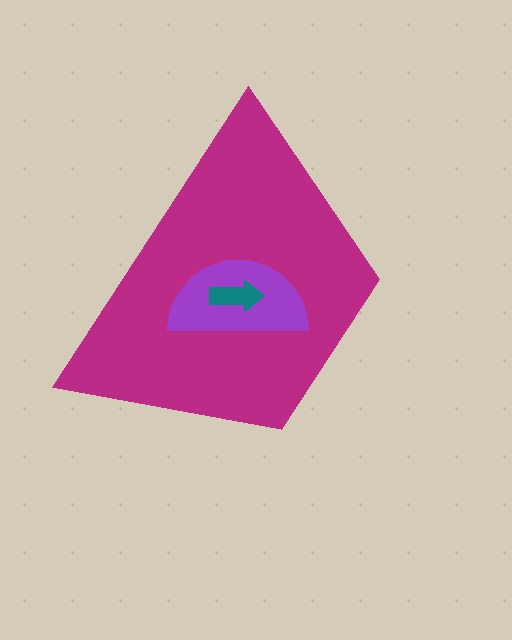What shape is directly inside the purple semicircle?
The teal arrow.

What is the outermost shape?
The magenta trapezoid.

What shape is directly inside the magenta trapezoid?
The purple semicircle.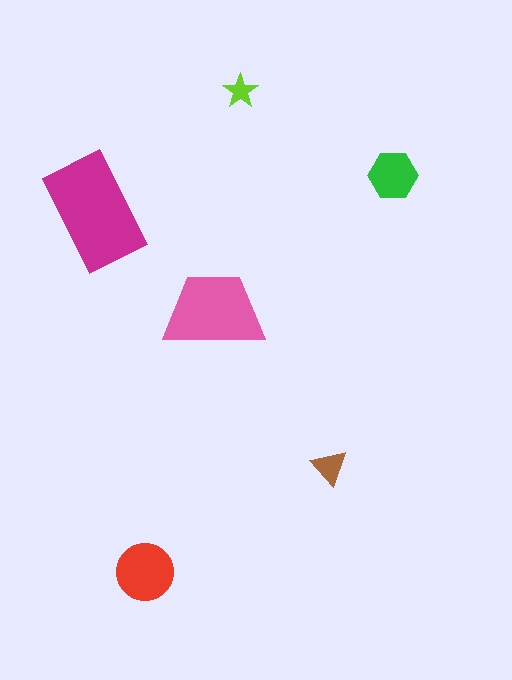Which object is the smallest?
The lime star.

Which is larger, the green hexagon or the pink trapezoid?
The pink trapezoid.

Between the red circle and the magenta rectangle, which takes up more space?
The magenta rectangle.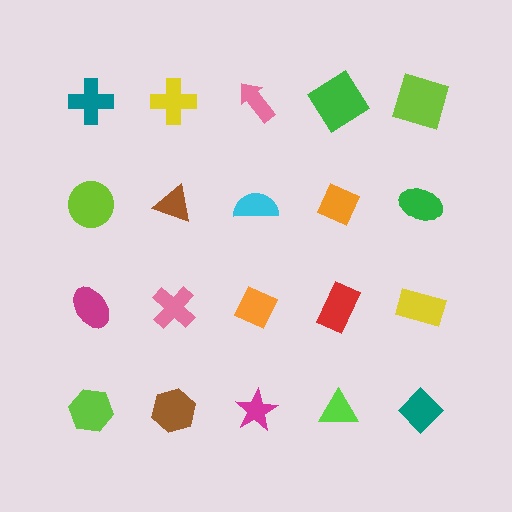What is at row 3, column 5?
A yellow rectangle.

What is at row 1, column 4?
A green diamond.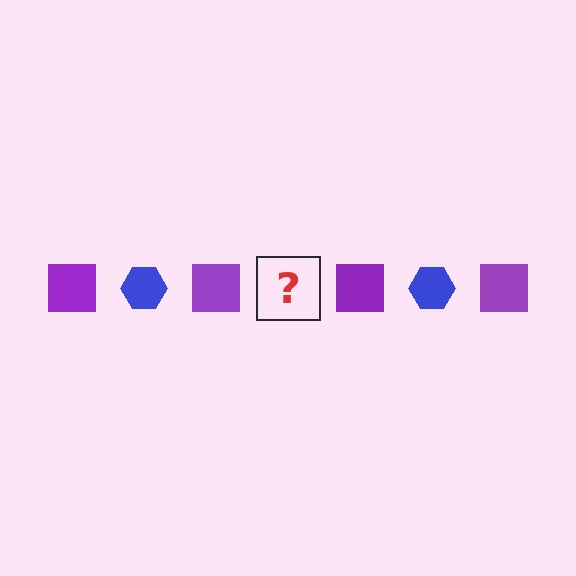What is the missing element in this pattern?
The missing element is a blue hexagon.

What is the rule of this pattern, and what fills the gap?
The rule is that the pattern alternates between purple square and blue hexagon. The gap should be filled with a blue hexagon.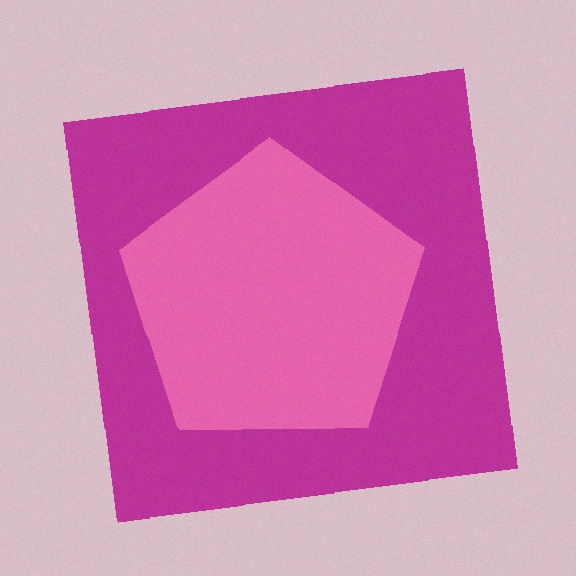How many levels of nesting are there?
2.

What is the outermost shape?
The magenta square.